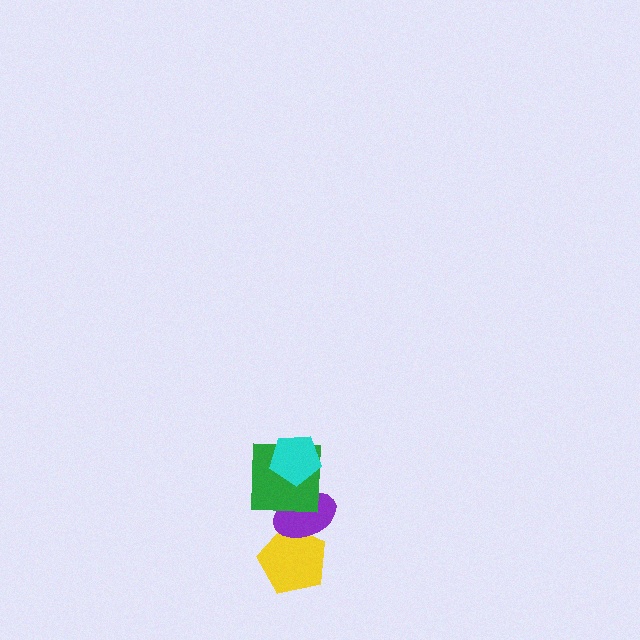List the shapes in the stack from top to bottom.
From top to bottom: the cyan pentagon, the green square, the purple ellipse, the yellow pentagon.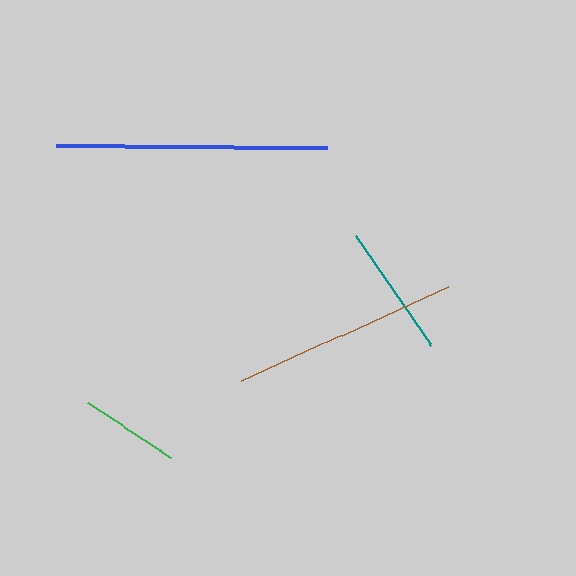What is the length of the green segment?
The green segment is approximately 100 pixels long.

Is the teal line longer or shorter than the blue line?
The blue line is longer than the teal line.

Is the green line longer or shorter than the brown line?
The brown line is longer than the green line.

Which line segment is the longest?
The blue line is the longest at approximately 271 pixels.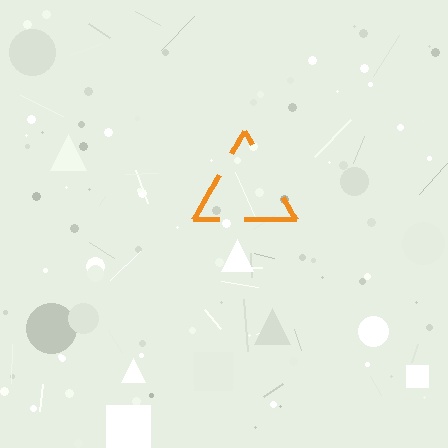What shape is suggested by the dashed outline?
The dashed outline suggests a triangle.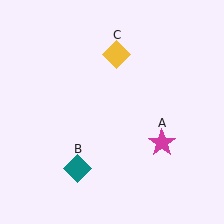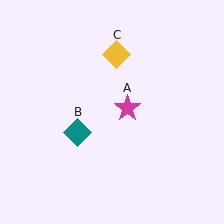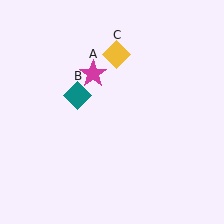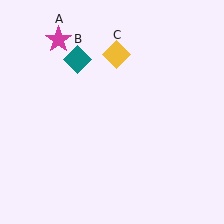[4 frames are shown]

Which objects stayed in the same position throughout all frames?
Yellow diamond (object C) remained stationary.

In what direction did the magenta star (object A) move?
The magenta star (object A) moved up and to the left.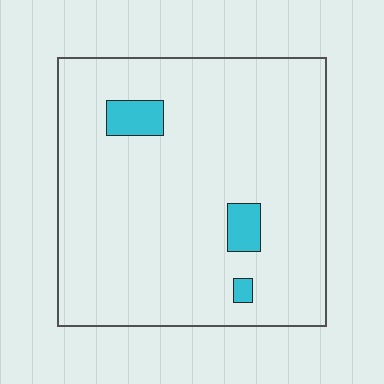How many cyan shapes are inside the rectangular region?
3.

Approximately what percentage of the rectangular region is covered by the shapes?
Approximately 5%.